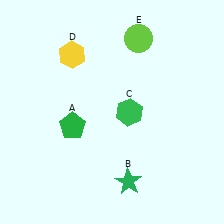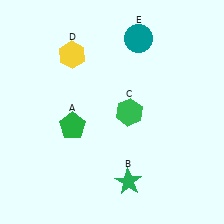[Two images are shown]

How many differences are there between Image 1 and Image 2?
There is 1 difference between the two images.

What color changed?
The circle (E) changed from lime in Image 1 to teal in Image 2.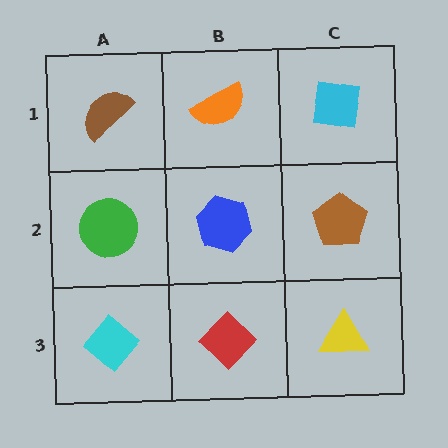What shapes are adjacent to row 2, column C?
A cyan square (row 1, column C), a yellow triangle (row 3, column C), a blue hexagon (row 2, column B).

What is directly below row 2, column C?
A yellow triangle.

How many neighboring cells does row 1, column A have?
2.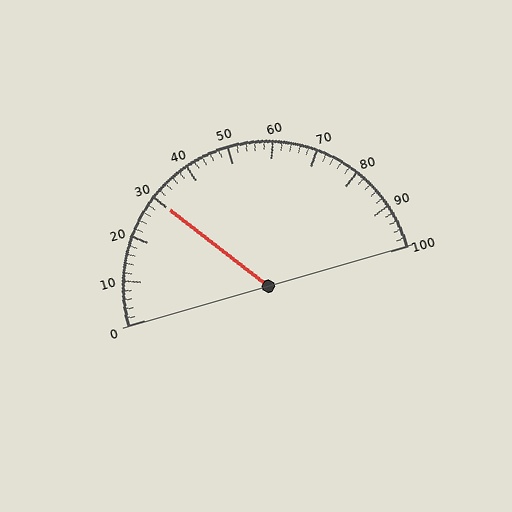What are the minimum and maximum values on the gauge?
The gauge ranges from 0 to 100.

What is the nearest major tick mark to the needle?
The nearest major tick mark is 30.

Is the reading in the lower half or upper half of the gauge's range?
The reading is in the lower half of the range (0 to 100).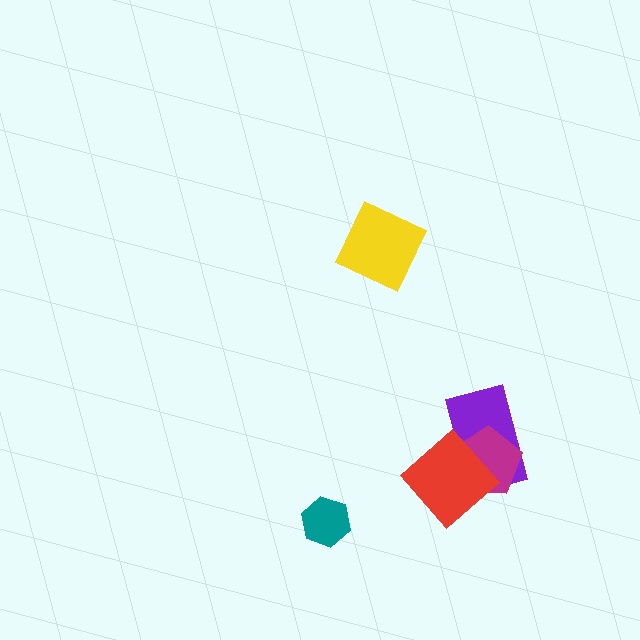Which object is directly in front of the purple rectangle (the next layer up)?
The magenta pentagon is directly in front of the purple rectangle.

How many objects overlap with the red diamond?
2 objects overlap with the red diamond.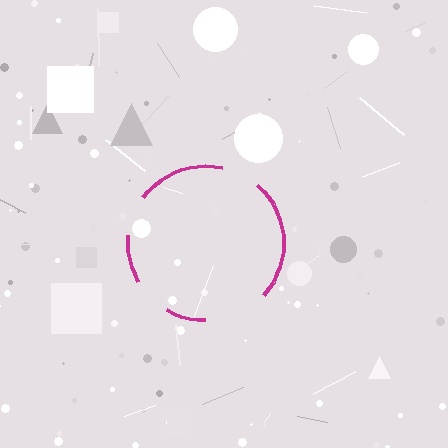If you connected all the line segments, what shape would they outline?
They would outline a circle.